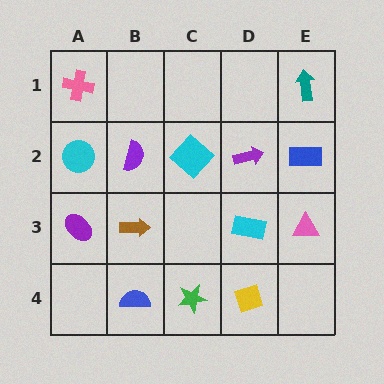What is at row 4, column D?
A yellow diamond.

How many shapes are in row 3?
4 shapes.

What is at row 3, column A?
A purple ellipse.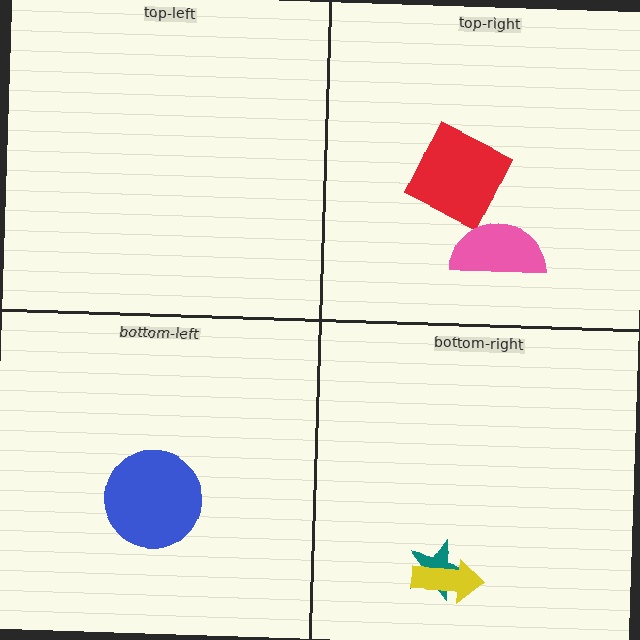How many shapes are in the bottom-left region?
1.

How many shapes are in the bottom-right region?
2.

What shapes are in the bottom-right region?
The teal star, the yellow arrow.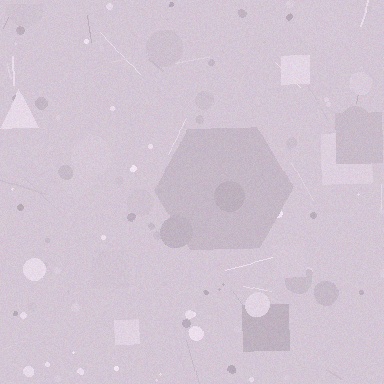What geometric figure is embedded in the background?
A hexagon is embedded in the background.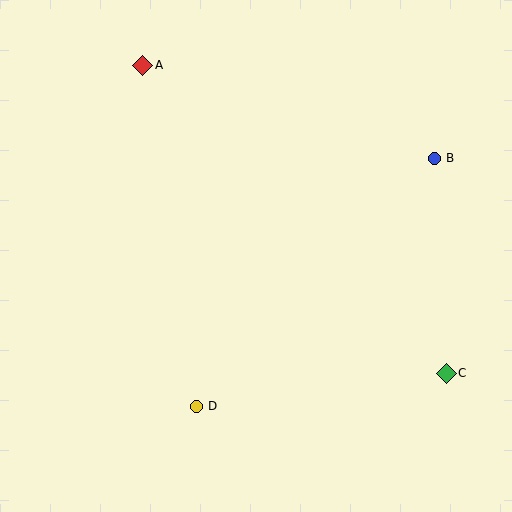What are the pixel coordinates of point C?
Point C is at (446, 373).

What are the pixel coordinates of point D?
Point D is at (196, 406).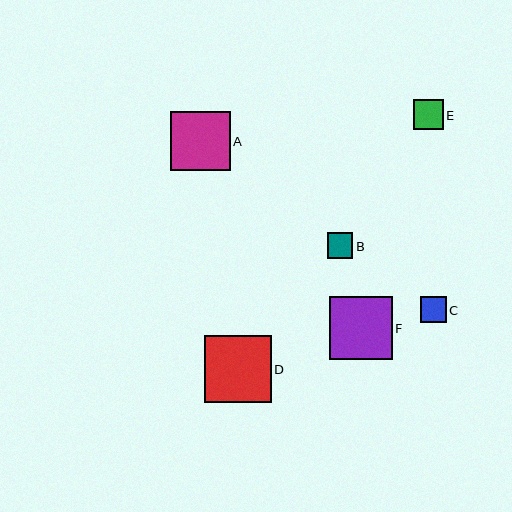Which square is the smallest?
Square C is the smallest with a size of approximately 26 pixels.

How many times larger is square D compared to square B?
Square D is approximately 2.6 times the size of square B.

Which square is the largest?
Square D is the largest with a size of approximately 67 pixels.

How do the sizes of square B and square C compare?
Square B and square C are approximately the same size.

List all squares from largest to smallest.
From largest to smallest: D, F, A, E, B, C.